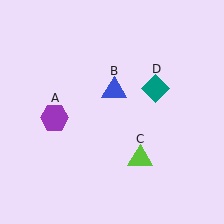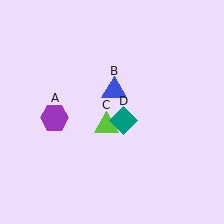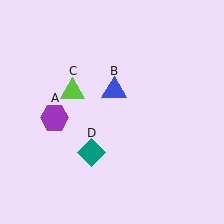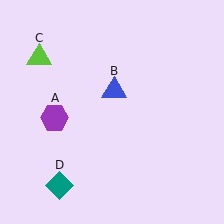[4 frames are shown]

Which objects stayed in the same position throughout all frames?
Purple hexagon (object A) and blue triangle (object B) remained stationary.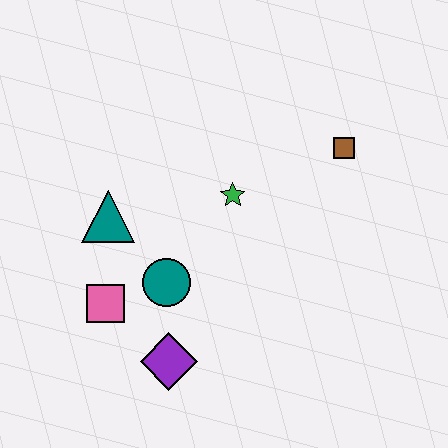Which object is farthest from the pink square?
The brown square is farthest from the pink square.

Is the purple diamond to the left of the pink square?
No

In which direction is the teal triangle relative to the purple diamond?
The teal triangle is above the purple diamond.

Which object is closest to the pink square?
The teal circle is closest to the pink square.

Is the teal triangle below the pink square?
No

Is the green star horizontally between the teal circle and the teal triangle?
No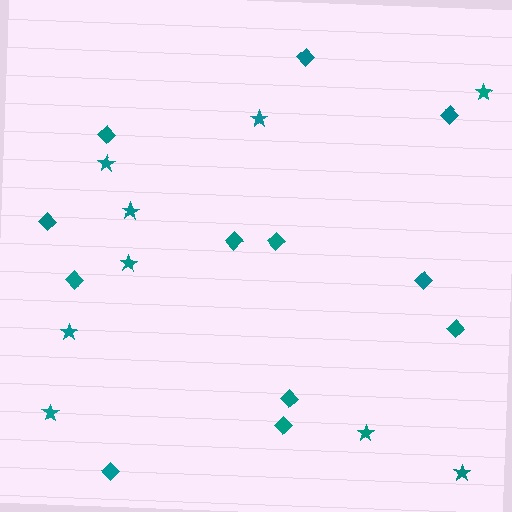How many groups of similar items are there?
There are 2 groups: one group of stars (9) and one group of diamonds (12).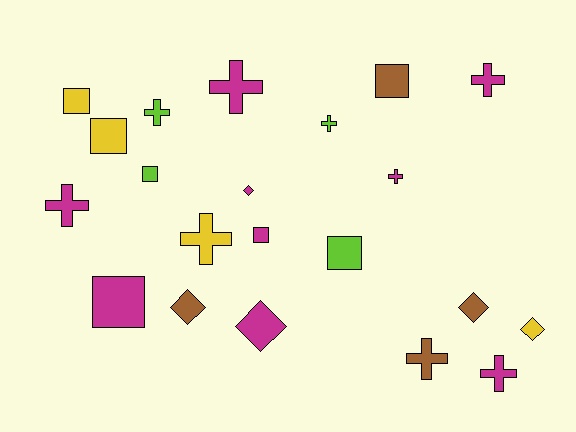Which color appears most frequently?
Magenta, with 9 objects.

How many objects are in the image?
There are 21 objects.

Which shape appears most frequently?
Cross, with 9 objects.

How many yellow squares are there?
There are 2 yellow squares.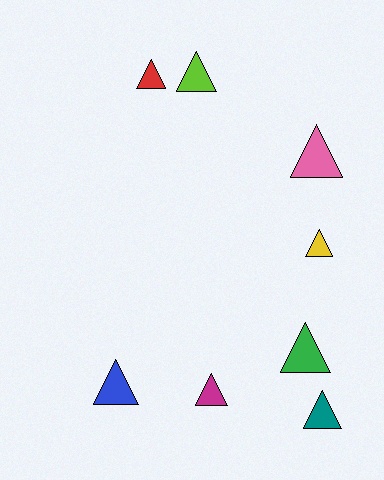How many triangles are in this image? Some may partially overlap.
There are 8 triangles.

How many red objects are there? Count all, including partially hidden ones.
There is 1 red object.